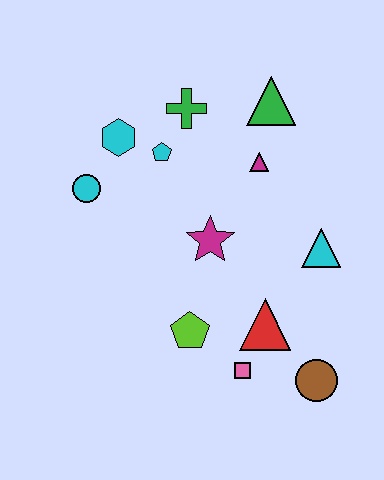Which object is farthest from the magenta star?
The brown circle is farthest from the magenta star.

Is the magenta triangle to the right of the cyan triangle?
No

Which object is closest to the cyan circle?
The cyan hexagon is closest to the cyan circle.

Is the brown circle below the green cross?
Yes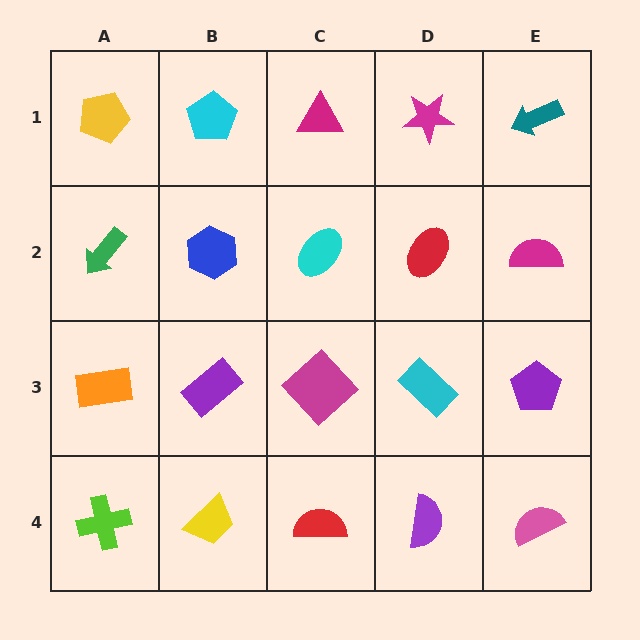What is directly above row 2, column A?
A yellow pentagon.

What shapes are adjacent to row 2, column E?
A teal arrow (row 1, column E), a purple pentagon (row 3, column E), a red ellipse (row 2, column D).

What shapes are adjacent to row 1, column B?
A blue hexagon (row 2, column B), a yellow pentagon (row 1, column A), a magenta triangle (row 1, column C).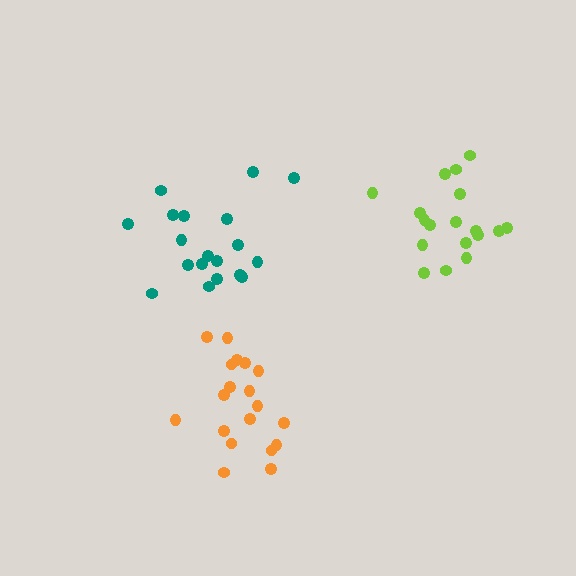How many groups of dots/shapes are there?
There are 3 groups.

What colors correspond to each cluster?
The clusters are colored: orange, lime, teal.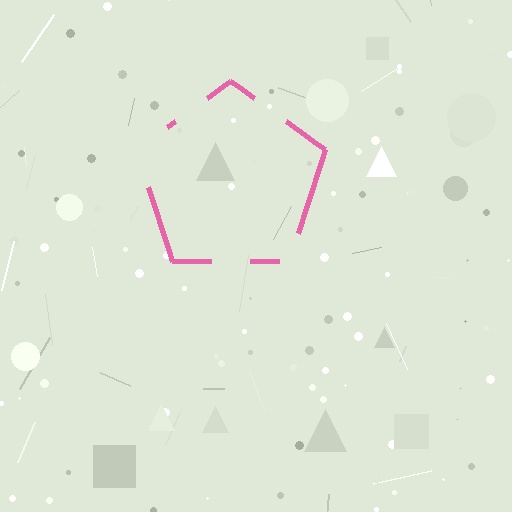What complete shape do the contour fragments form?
The contour fragments form a pentagon.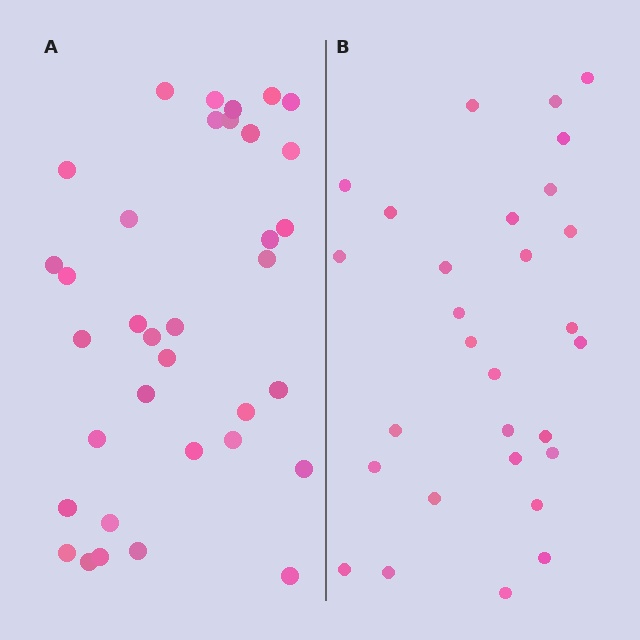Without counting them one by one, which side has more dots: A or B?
Region A (the left region) has more dots.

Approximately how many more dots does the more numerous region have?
Region A has about 6 more dots than region B.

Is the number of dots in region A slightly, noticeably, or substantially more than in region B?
Region A has only slightly more — the two regions are fairly close. The ratio is roughly 1.2 to 1.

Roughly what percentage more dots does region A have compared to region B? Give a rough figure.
About 20% more.